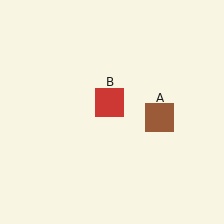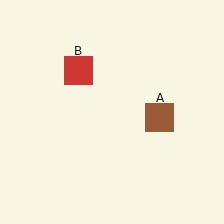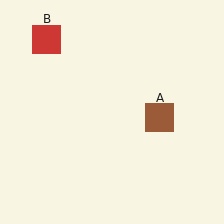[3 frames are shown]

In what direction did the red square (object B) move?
The red square (object B) moved up and to the left.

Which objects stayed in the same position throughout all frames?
Brown square (object A) remained stationary.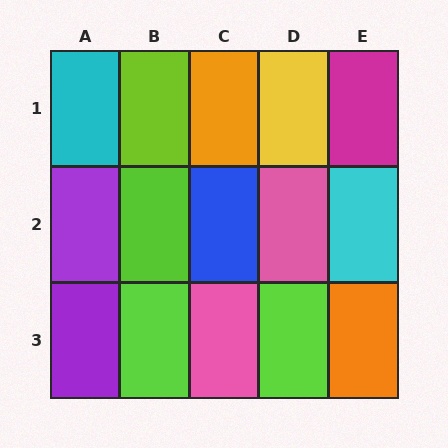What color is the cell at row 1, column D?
Yellow.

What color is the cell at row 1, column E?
Magenta.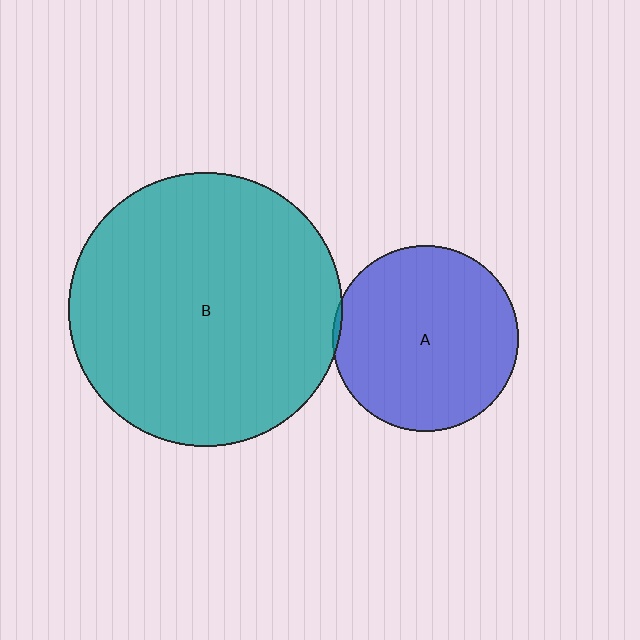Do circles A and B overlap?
Yes.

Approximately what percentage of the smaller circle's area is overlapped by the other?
Approximately 5%.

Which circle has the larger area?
Circle B (teal).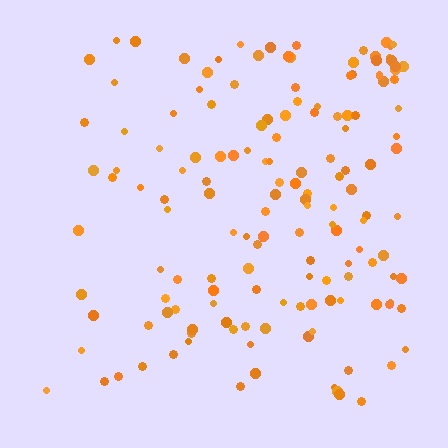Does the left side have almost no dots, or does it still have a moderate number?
Still a moderate number, just noticeably fewer than the right.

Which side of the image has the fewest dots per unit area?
The left.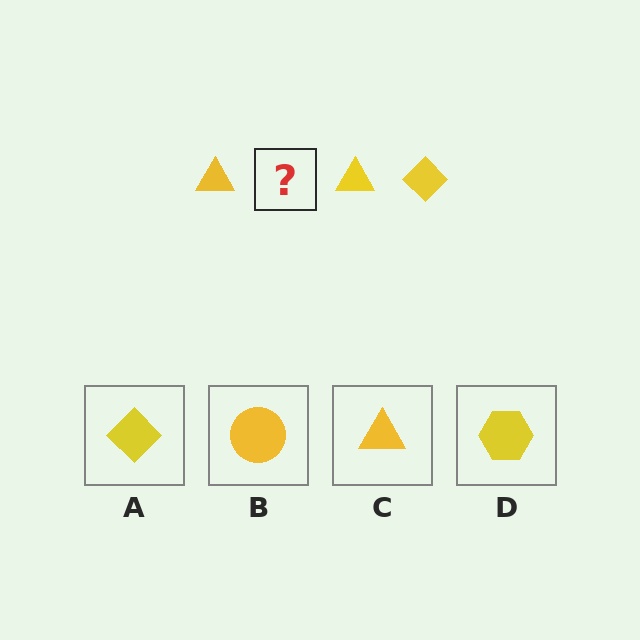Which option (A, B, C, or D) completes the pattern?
A.